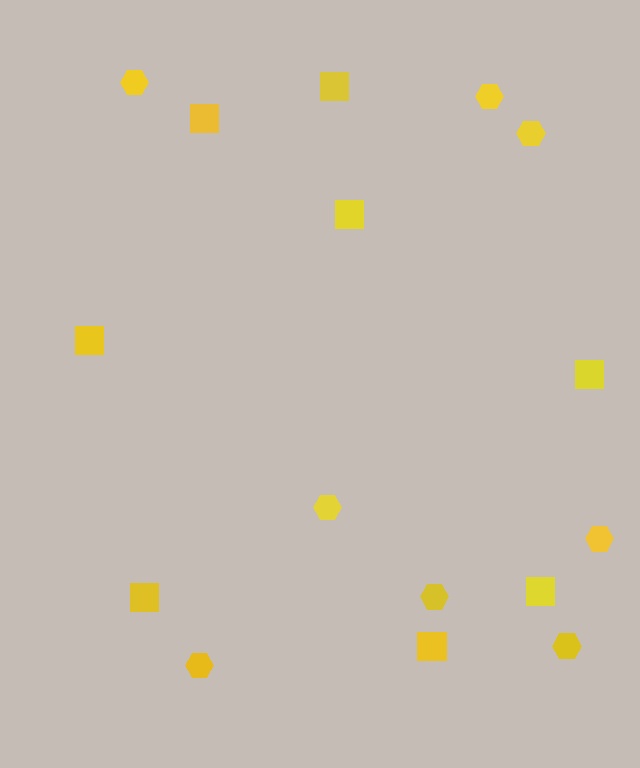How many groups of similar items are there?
There are 2 groups: one group of hexagons (8) and one group of squares (8).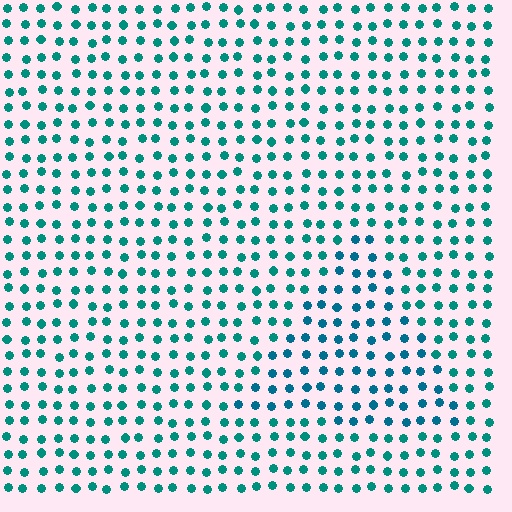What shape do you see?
I see a triangle.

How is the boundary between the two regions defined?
The boundary is defined purely by a slight shift in hue (about 21 degrees). Spacing, size, and orientation are identical on both sides.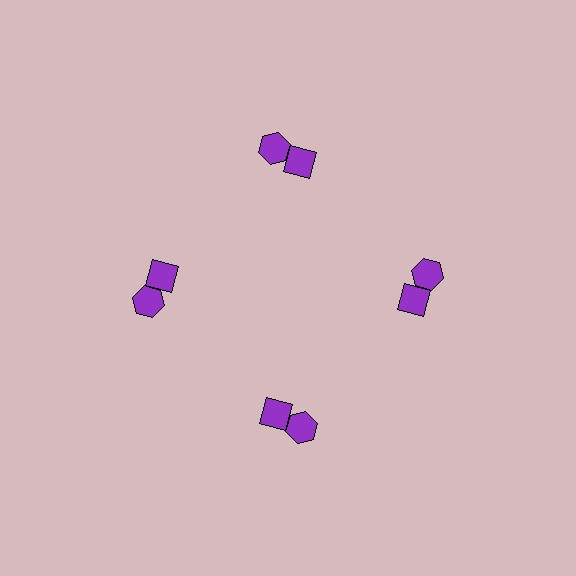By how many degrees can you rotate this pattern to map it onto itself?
The pattern maps onto itself every 90 degrees of rotation.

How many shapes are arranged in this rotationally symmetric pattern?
There are 8 shapes, arranged in 4 groups of 2.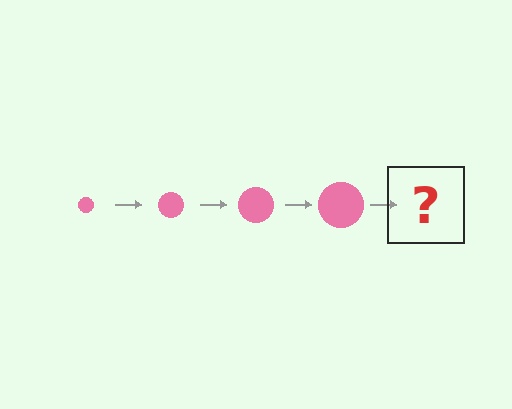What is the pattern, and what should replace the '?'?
The pattern is that the circle gets progressively larger each step. The '?' should be a pink circle, larger than the previous one.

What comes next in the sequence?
The next element should be a pink circle, larger than the previous one.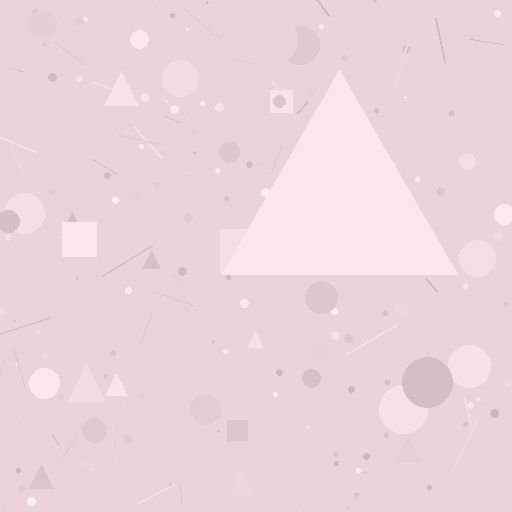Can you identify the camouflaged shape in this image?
The camouflaged shape is a triangle.